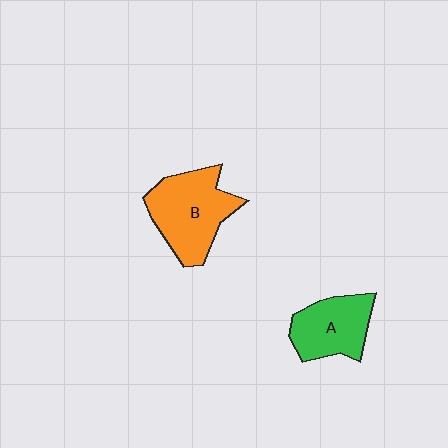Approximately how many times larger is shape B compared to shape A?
Approximately 1.3 times.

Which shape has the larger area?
Shape B (orange).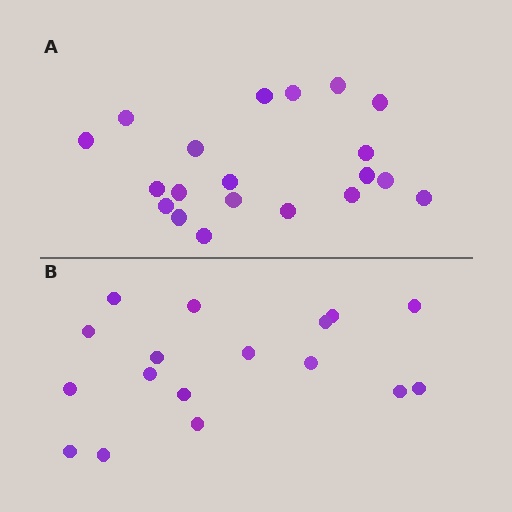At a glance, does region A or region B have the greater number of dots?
Region A (the top region) has more dots.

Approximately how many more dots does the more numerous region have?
Region A has just a few more — roughly 2 or 3 more dots than region B.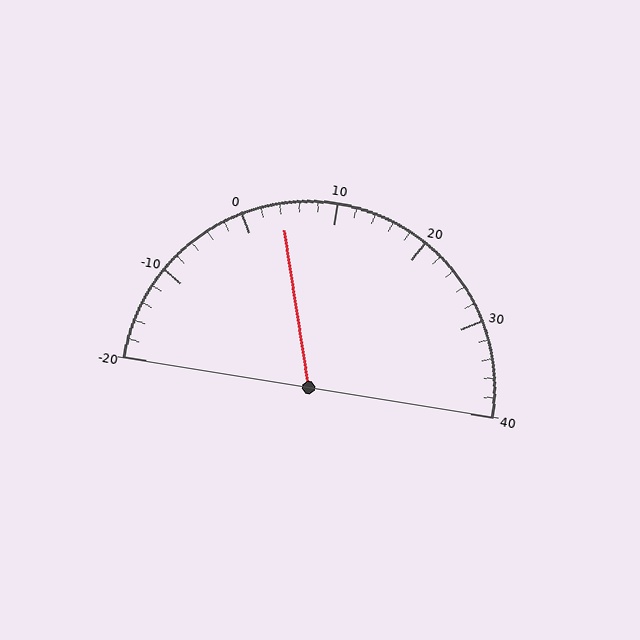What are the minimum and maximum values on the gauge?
The gauge ranges from -20 to 40.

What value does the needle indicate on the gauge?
The needle indicates approximately 4.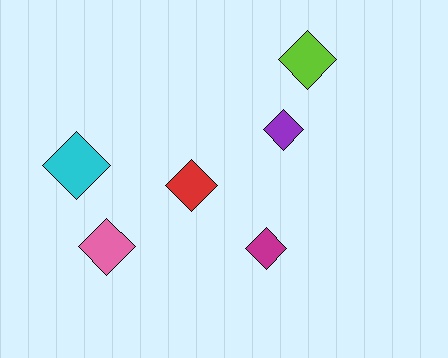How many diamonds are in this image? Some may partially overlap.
There are 6 diamonds.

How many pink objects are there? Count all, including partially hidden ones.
There is 1 pink object.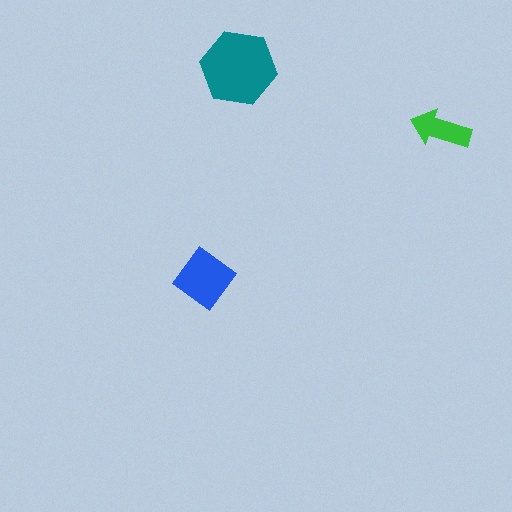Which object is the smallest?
The green arrow.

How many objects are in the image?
There are 3 objects in the image.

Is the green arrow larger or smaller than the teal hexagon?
Smaller.